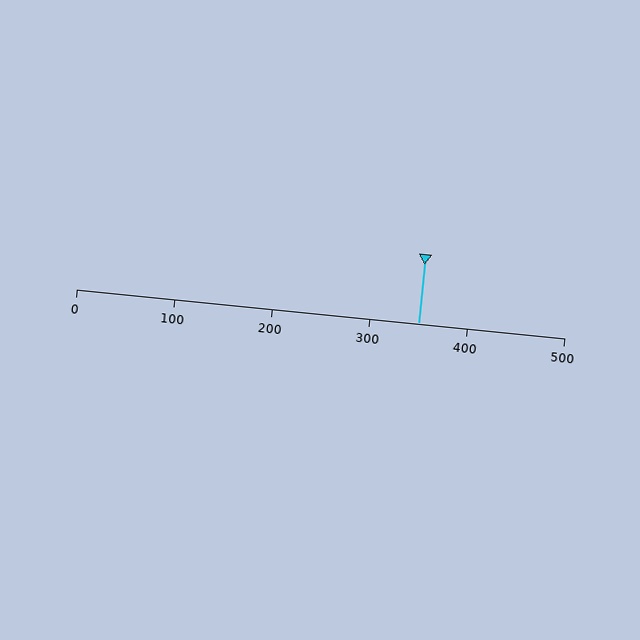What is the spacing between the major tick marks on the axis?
The major ticks are spaced 100 apart.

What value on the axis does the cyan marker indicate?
The marker indicates approximately 350.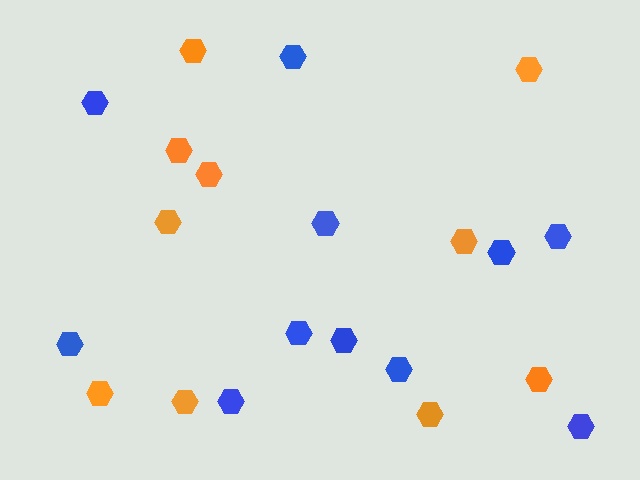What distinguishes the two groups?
There are 2 groups: one group of orange hexagons (10) and one group of blue hexagons (11).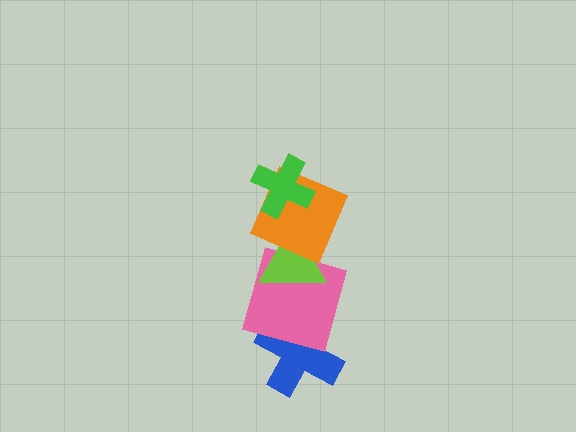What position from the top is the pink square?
The pink square is 4th from the top.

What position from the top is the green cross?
The green cross is 1st from the top.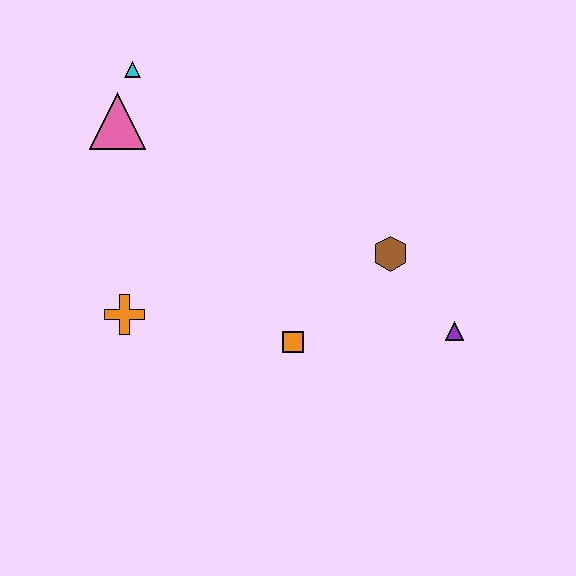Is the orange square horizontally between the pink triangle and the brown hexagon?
Yes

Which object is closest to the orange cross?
The orange square is closest to the orange cross.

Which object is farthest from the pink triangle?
The purple triangle is farthest from the pink triangle.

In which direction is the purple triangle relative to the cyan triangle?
The purple triangle is to the right of the cyan triangle.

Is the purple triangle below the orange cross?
Yes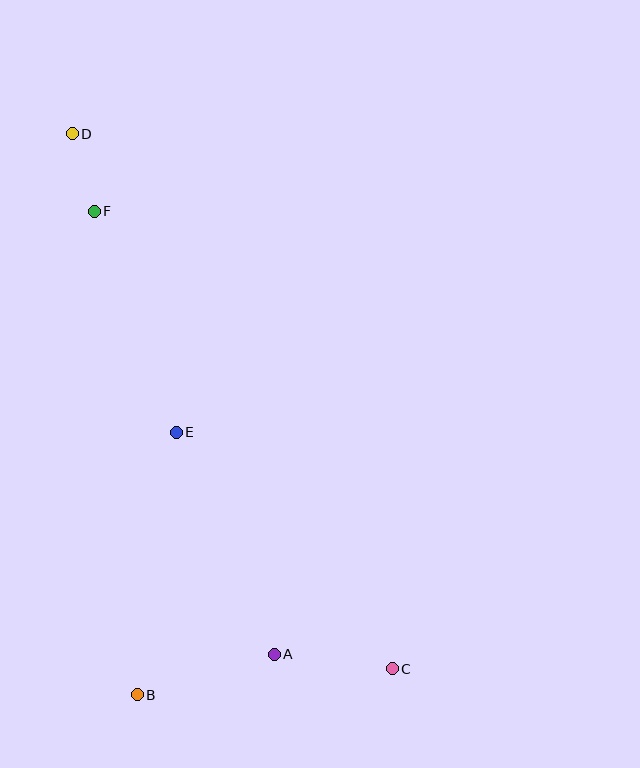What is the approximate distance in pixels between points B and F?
The distance between B and F is approximately 485 pixels.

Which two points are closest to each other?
Points D and F are closest to each other.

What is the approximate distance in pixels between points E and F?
The distance between E and F is approximately 236 pixels.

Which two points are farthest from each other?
Points C and D are farthest from each other.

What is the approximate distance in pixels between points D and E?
The distance between D and E is approximately 316 pixels.